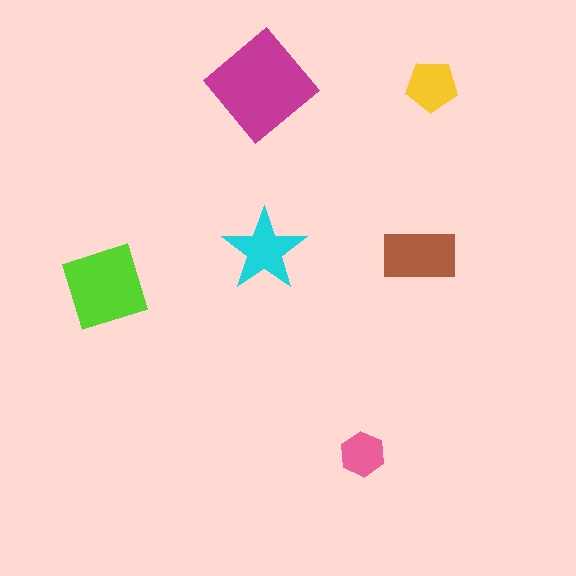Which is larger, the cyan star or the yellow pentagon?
The cyan star.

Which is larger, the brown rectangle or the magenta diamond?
The magenta diamond.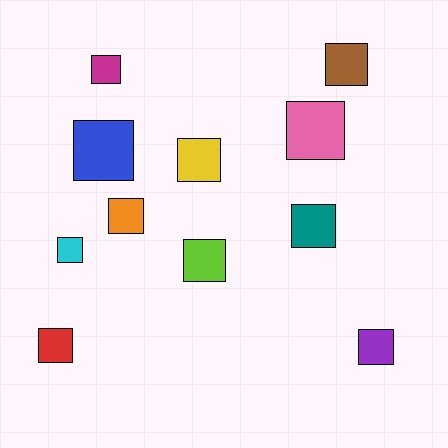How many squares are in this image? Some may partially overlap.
There are 11 squares.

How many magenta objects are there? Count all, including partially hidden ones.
There is 1 magenta object.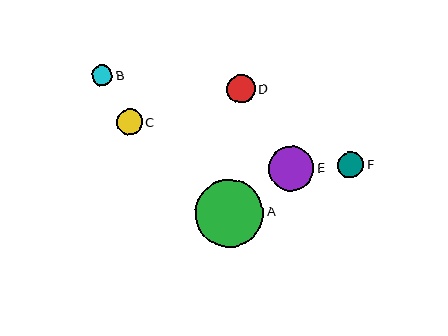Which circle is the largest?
Circle A is the largest with a size of approximately 68 pixels.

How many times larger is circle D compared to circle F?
Circle D is approximately 1.1 times the size of circle F.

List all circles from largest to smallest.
From largest to smallest: A, E, D, F, C, B.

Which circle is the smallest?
Circle B is the smallest with a size of approximately 21 pixels.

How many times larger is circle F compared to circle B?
Circle F is approximately 1.3 times the size of circle B.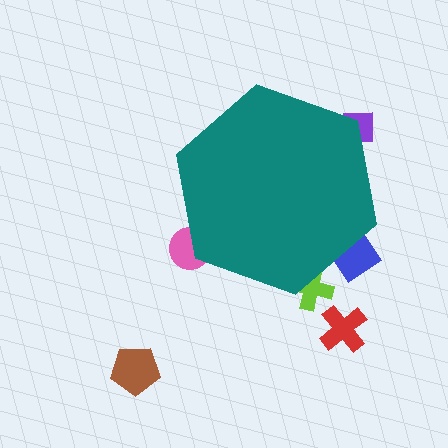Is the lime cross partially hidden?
Yes, the lime cross is partially hidden behind the teal hexagon.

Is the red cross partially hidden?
No, the red cross is fully visible.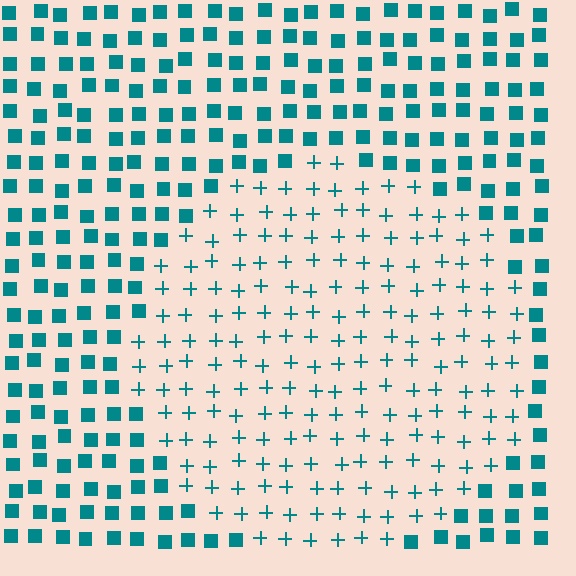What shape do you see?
I see a circle.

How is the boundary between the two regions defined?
The boundary is defined by a change in element shape: plus signs inside vs. squares outside. All elements share the same color and spacing.